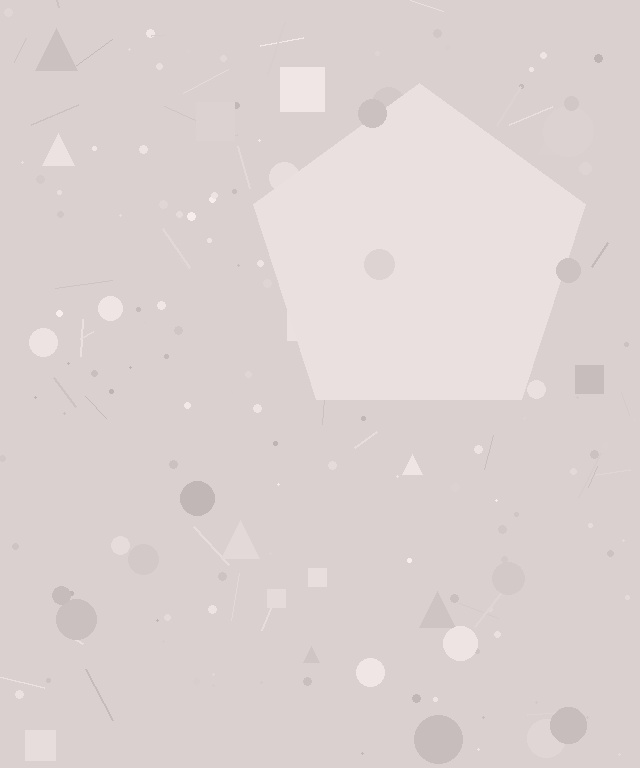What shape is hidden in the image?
A pentagon is hidden in the image.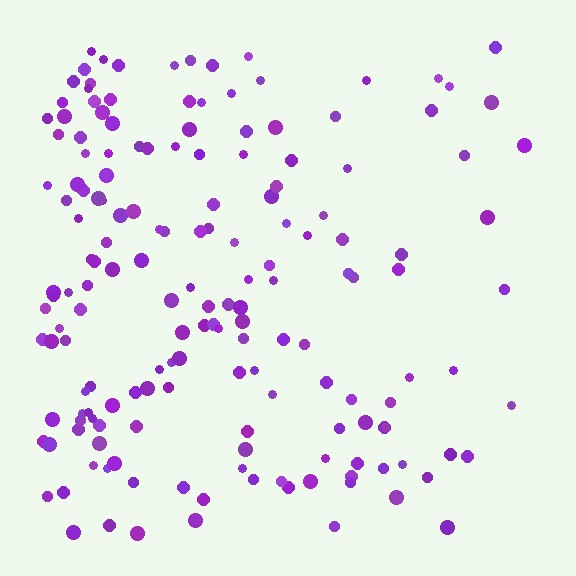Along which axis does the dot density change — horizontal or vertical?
Horizontal.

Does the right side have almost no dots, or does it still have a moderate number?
Still a moderate number, just noticeably fewer than the left.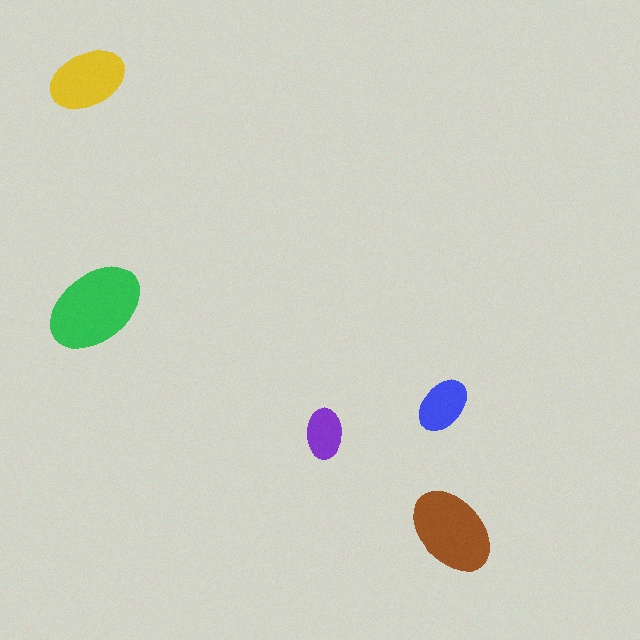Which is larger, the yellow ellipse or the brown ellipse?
The brown one.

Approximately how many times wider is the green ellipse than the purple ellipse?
About 2 times wider.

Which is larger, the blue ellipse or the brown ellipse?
The brown one.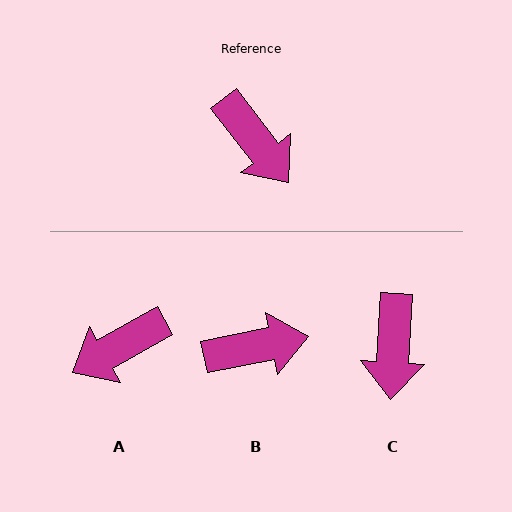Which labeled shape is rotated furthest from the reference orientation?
A, about 99 degrees away.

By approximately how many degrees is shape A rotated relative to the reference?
Approximately 99 degrees clockwise.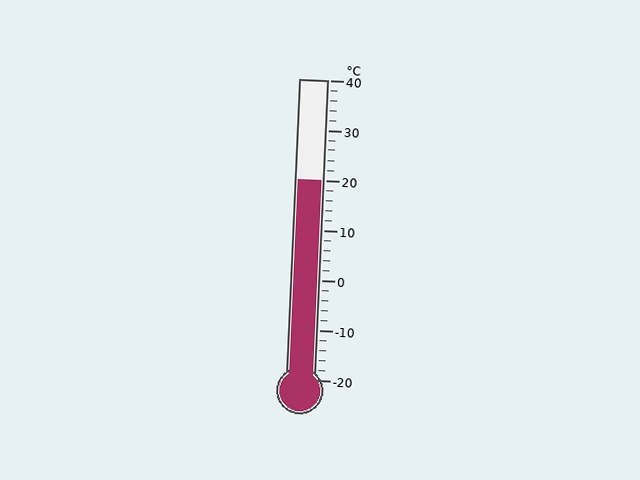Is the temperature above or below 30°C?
The temperature is below 30°C.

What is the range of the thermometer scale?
The thermometer scale ranges from -20°C to 40°C.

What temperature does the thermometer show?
The thermometer shows approximately 20°C.